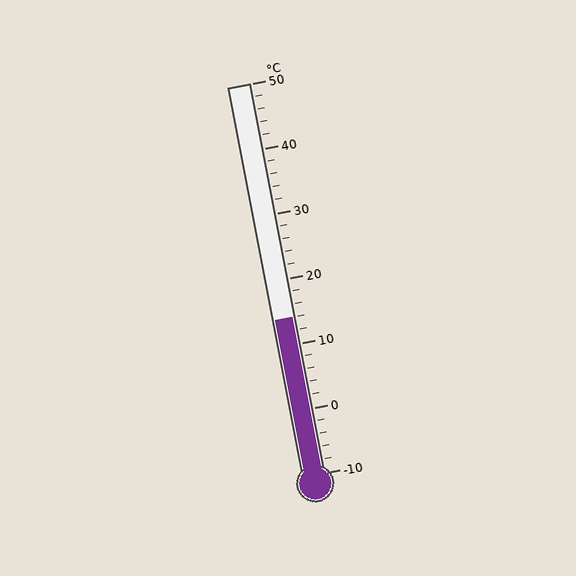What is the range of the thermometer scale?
The thermometer scale ranges from -10°C to 50°C.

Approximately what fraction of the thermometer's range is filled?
The thermometer is filled to approximately 40% of its range.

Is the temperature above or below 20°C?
The temperature is below 20°C.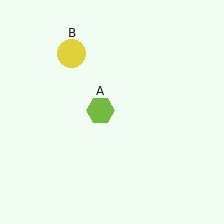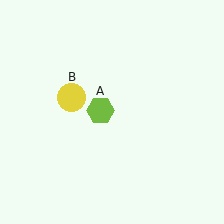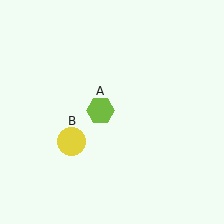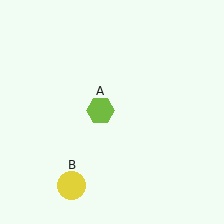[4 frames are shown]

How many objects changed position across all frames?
1 object changed position: yellow circle (object B).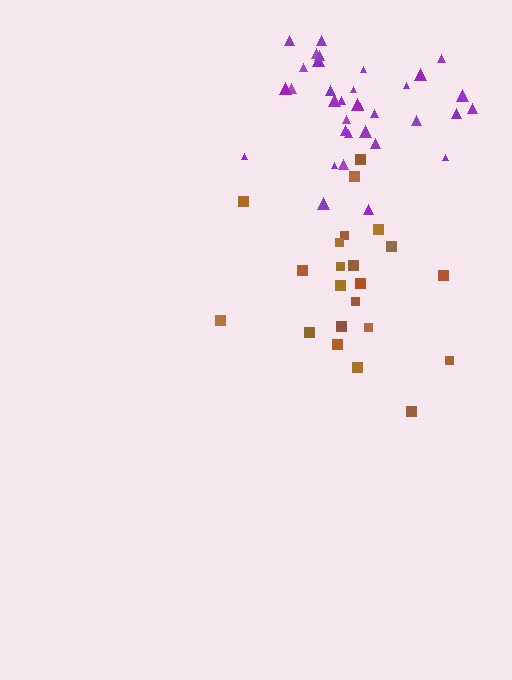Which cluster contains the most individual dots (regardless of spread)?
Purple (34).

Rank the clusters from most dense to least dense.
purple, brown.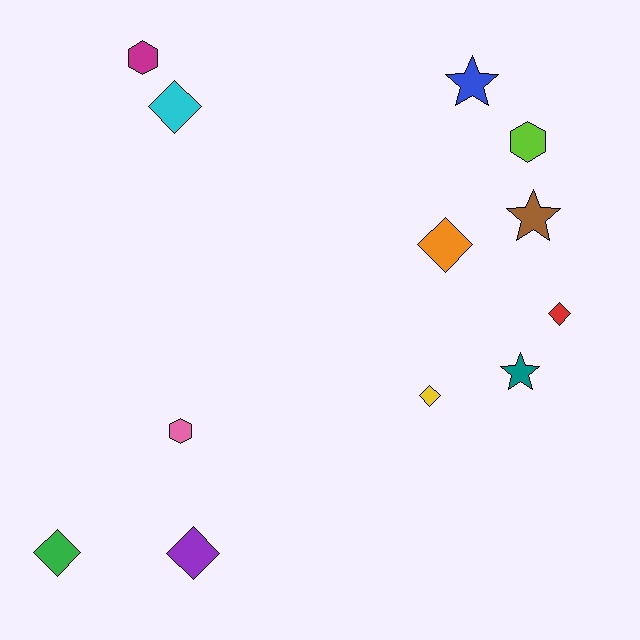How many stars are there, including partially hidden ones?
There are 3 stars.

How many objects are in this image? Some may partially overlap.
There are 12 objects.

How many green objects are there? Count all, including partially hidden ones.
There is 1 green object.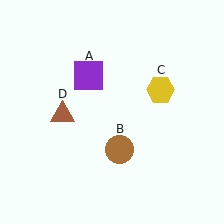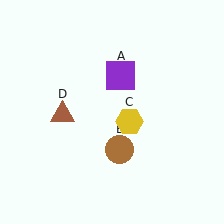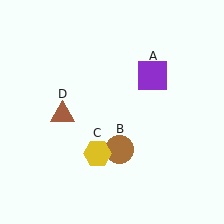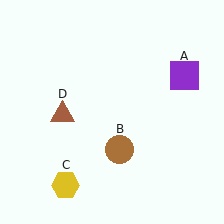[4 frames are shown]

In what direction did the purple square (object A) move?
The purple square (object A) moved right.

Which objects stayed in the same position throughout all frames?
Brown circle (object B) and brown triangle (object D) remained stationary.